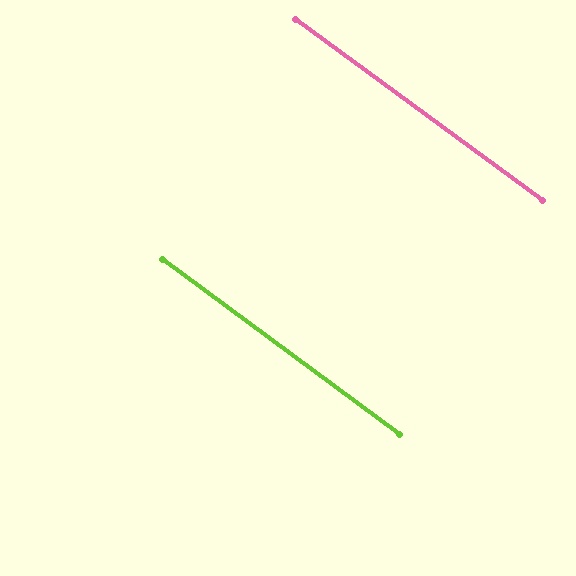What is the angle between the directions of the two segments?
Approximately 0 degrees.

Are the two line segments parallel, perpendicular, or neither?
Parallel — their directions differ by only 0.2°.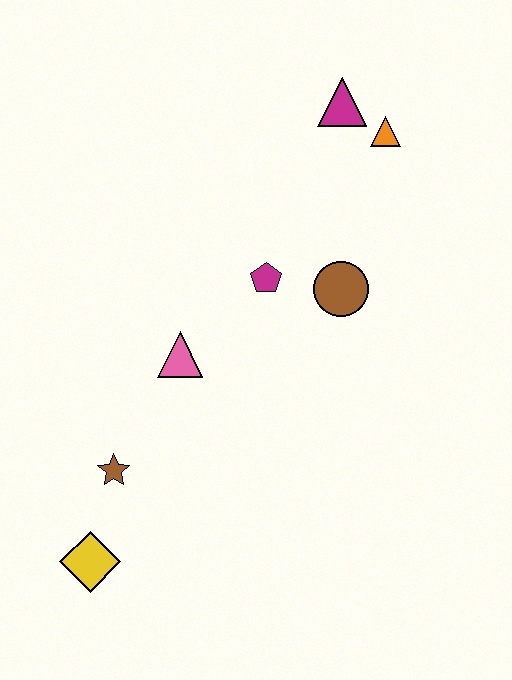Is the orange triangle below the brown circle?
No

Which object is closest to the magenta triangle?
The orange triangle is closest to the magenta triangle.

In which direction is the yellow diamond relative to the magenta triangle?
The yellow diamond is below the magenta triangle.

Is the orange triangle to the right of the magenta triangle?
Yes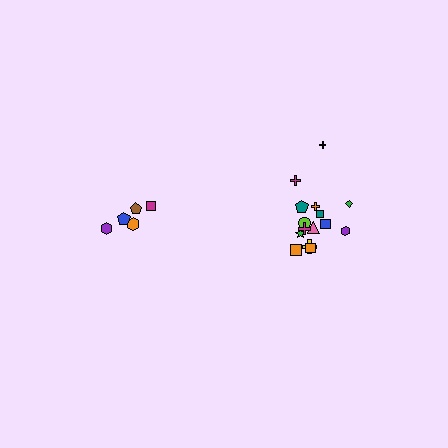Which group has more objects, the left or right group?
The right group.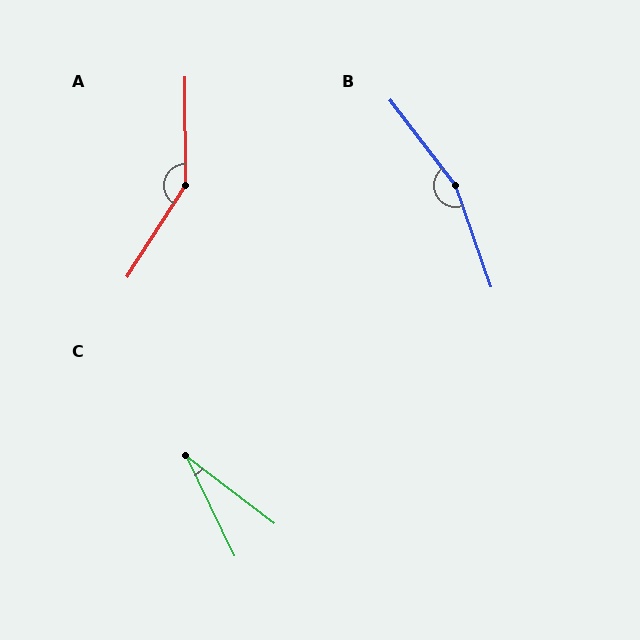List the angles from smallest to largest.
C (27°), A (147°), B (162°).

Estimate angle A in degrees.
Approximately 147 degrees.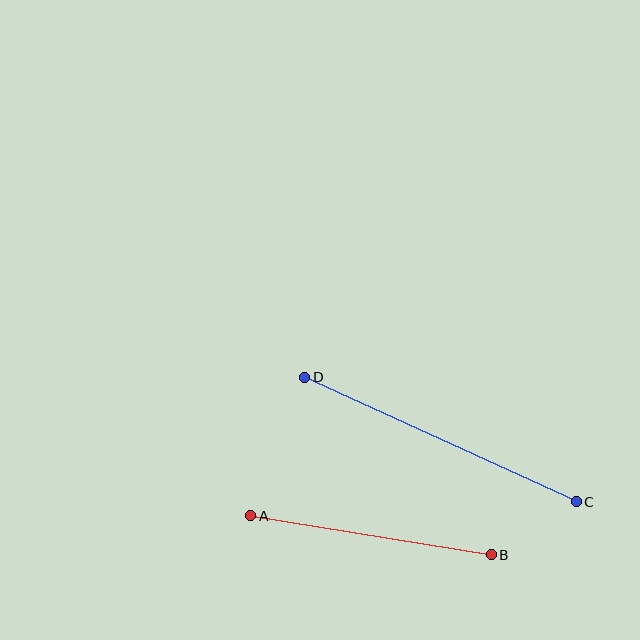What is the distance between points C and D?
The distance is approximately 299 pixels.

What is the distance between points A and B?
The distance is approximately 244 pixels.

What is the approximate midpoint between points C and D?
The midpoint is at approximately (440, 439) pixels.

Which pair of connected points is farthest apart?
Points C and D are farthest apart.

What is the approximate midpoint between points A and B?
The midpoint is at approximately (371, 535) pixels.